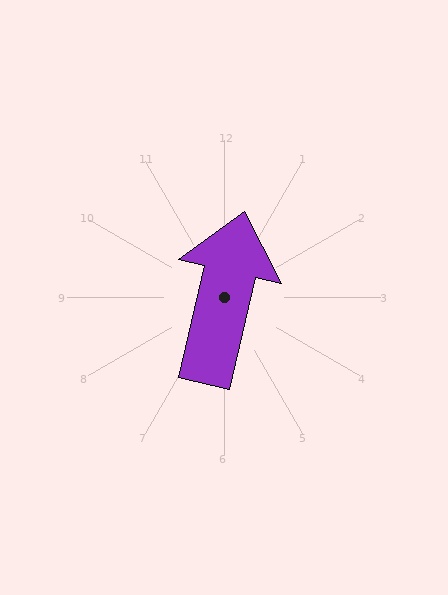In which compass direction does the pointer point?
North.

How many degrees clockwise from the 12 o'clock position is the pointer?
Approximately 13 degrees.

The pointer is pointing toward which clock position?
Roughly 12 o'clock.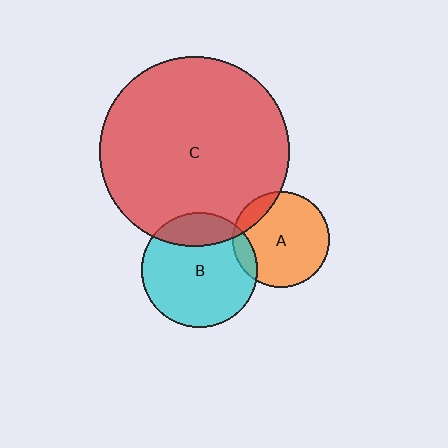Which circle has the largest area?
Circle C (red).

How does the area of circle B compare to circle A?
Approximately 1.4 times.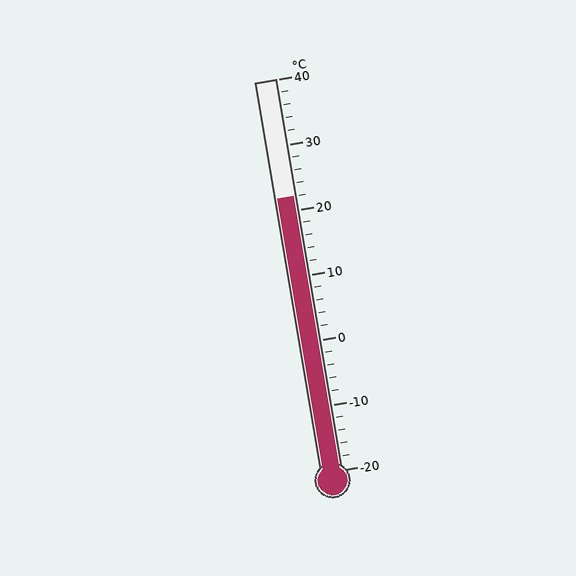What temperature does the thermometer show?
The thermometer shows approximately 22°C.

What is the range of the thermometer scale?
The thermometer scale ranges from -20°C to 40°C.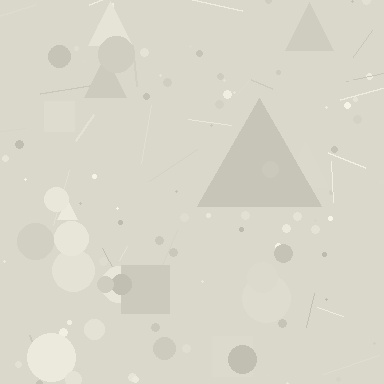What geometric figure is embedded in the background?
A triangle is embedded in the background.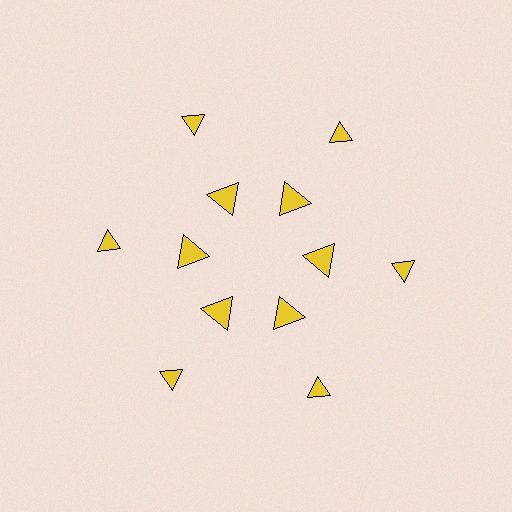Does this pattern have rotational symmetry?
Yes, this pattern has 6-fold rotational symmetry. It looks the same after rotating 60 degrees around the center.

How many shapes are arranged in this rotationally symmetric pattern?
There are 12 shapes, arranged in 6 groups of 2.